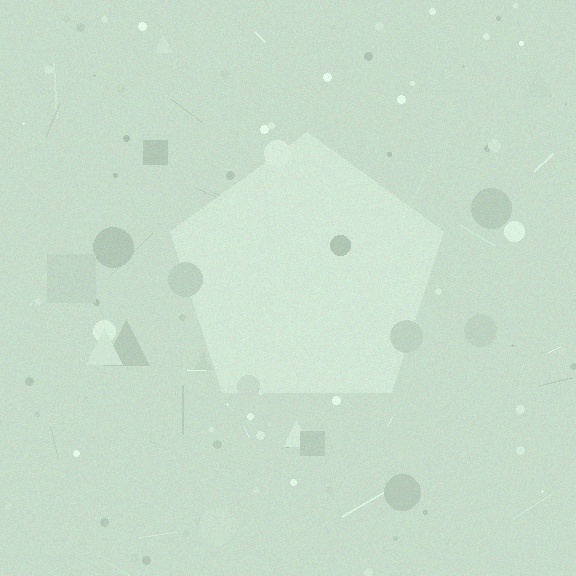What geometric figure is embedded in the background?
A pentagon is embedded in the background.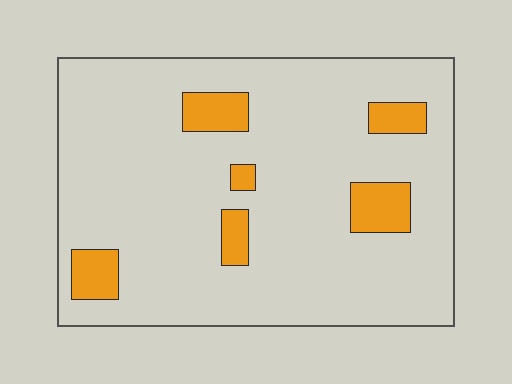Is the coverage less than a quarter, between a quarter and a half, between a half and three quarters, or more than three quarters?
Less than a quarter.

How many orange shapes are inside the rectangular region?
6.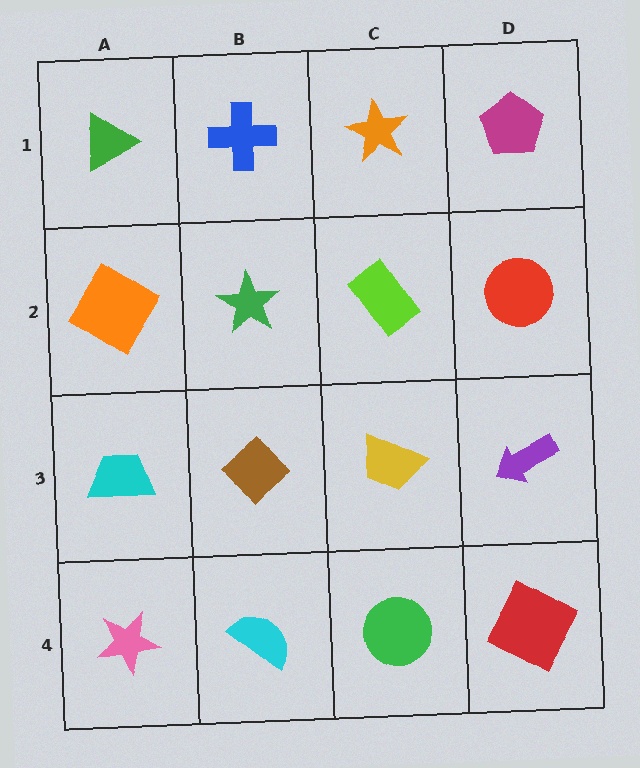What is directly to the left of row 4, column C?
A cyan semicircle.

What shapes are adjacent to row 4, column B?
A brown diamond (row 3, column B), a pink star (row 4, column A), a green circle (row 4, column C).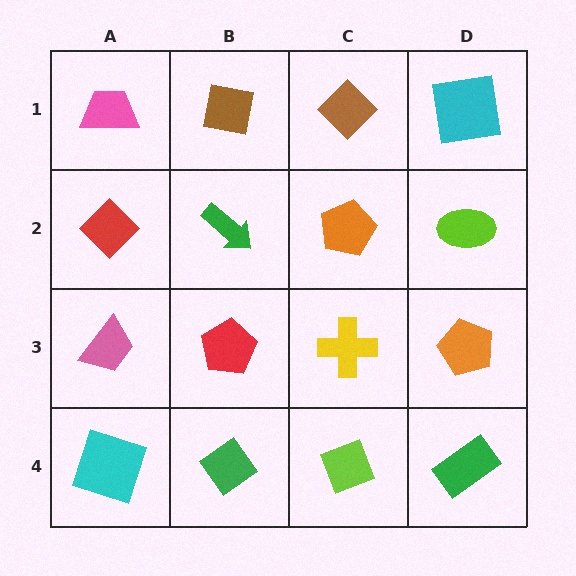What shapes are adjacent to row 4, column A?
A pink trapezoid (row 3, column A), a green diamond (row 4, column B).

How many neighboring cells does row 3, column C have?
4.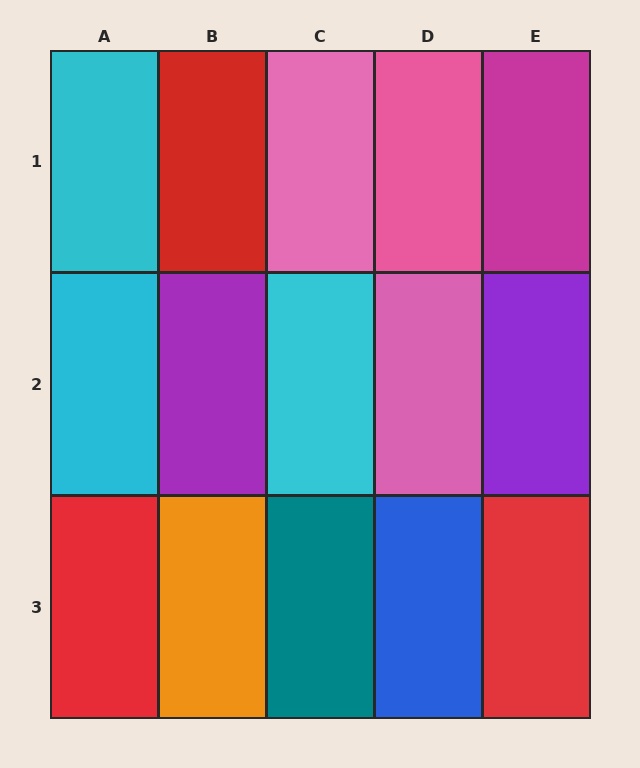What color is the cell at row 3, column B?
Orange.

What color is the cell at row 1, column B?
Red.